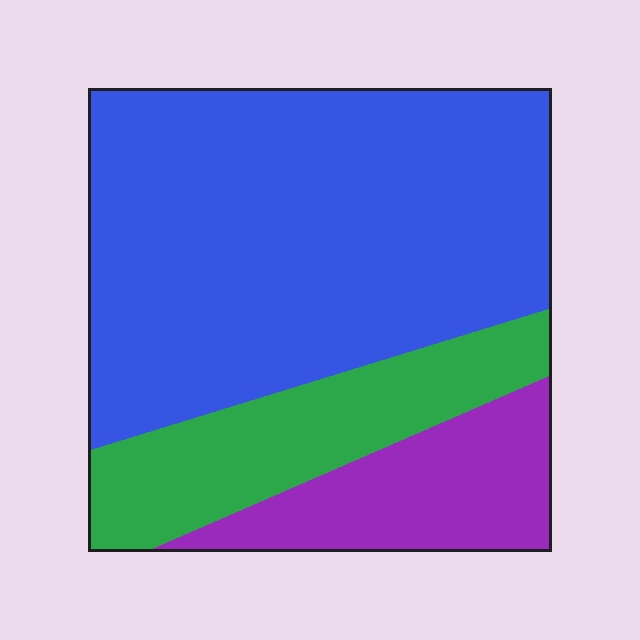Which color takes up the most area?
Blue, at roughly 65%.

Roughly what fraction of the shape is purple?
Purple takes up about one sixth (1/6) of the shape.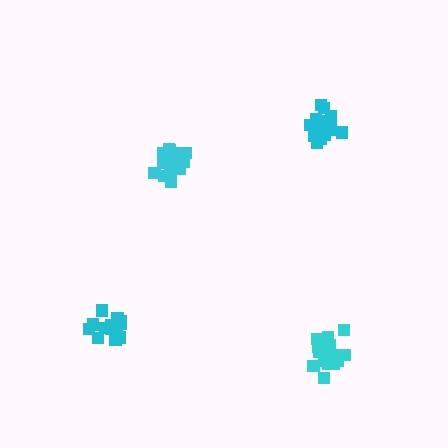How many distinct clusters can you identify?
There are 4 distinct clusters.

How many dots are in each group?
Group 1: 19 dots, Group 2: 21 dots, Group 3: 16 dots, Group 4: 21 dots (77 total).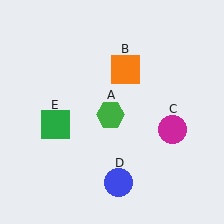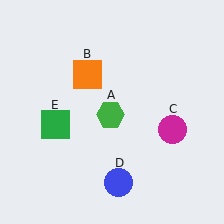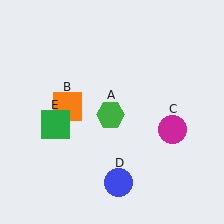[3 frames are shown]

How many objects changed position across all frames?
1 object changed position: orange square (object B).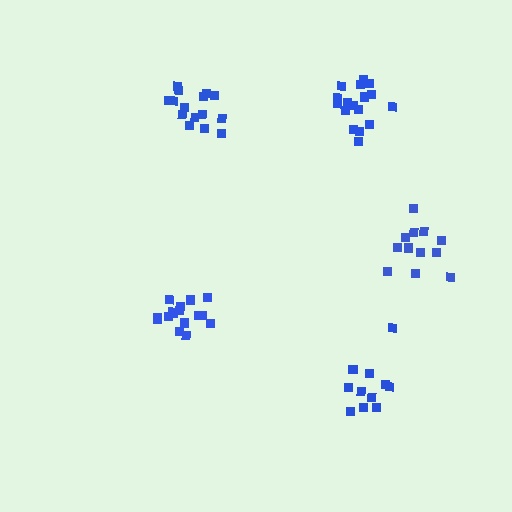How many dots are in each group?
Group 1: 17 dots, Group 2: 15 dots, Group 3: 11 dots, Group 4: 16 dots, Group 5: 12 dots (71 total).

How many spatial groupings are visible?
There are 5 spatial groupings.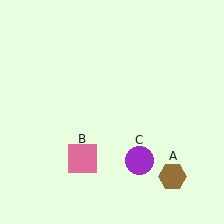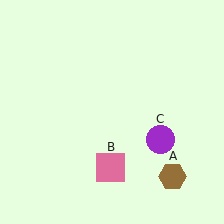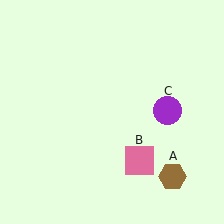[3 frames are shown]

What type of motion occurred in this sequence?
The pink square (object B), purple circle (object C) rotated counterclockwise around the center of the scene.